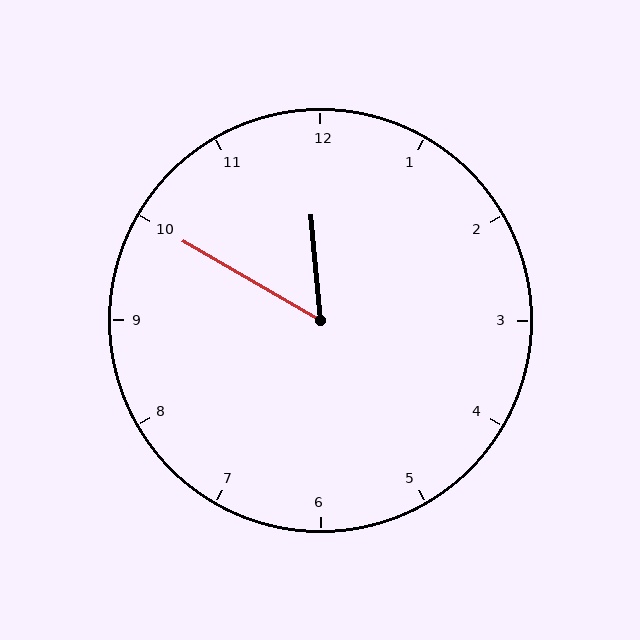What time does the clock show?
11:50.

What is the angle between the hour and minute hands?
Approximately 55 degrees.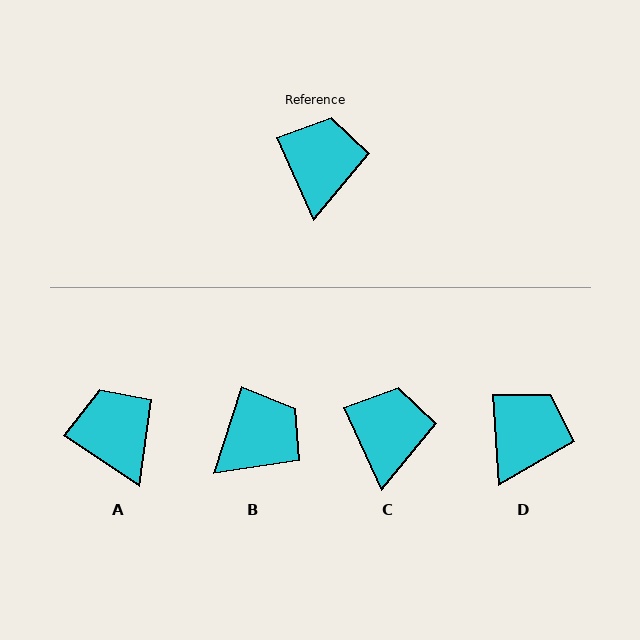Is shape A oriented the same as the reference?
No, it is off by about 32 degrees.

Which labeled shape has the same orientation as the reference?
C.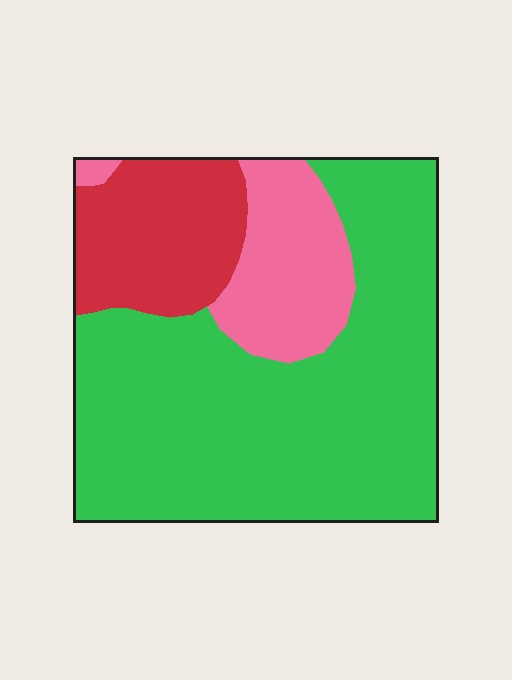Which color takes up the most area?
Green, at roughly 65%.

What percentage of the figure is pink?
Pink takes up about one sixth (1/6) of the figure.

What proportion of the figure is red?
Red takes up between a sixth and a third of the figure.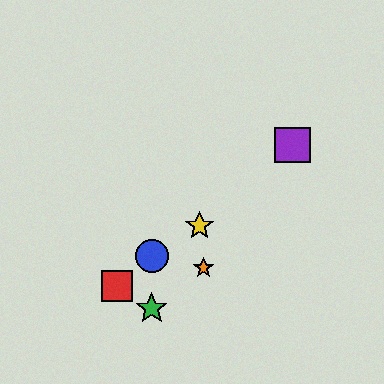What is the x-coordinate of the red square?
The red square is at x≈117.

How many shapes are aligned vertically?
2 shapes (the blue circle, the green star) are aligned vertically.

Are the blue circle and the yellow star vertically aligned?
No, the blue circle is at x≈152 and the yellow star is at x≈199.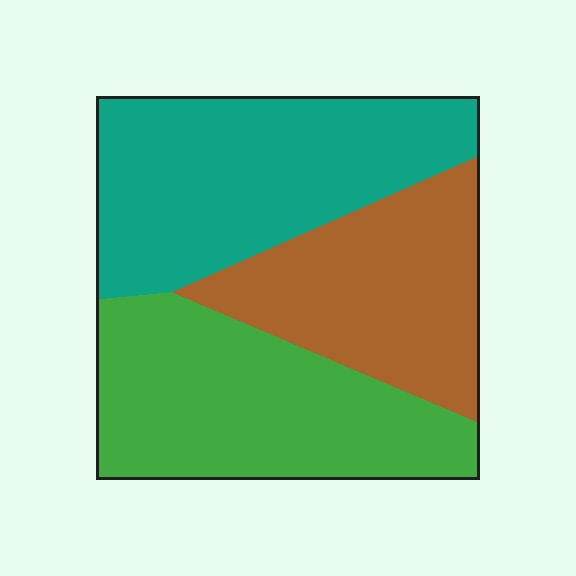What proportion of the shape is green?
Green takes up about one third (1/3) of the shape.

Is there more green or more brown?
Green.